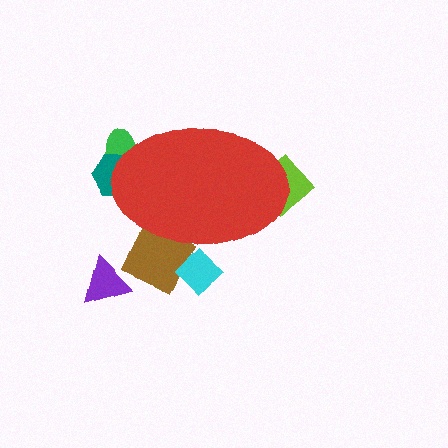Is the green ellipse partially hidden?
Yes, the green ellipse is partially hidden behind the red ellipse.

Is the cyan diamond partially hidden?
Yes, the cyan diamond is partially hidden behind the red ellipse.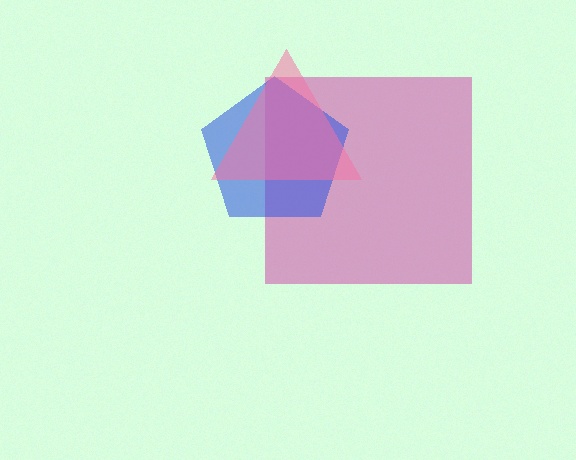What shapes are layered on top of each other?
The layered shapes are: a magenta square, a blue pentagon, a pink triangle.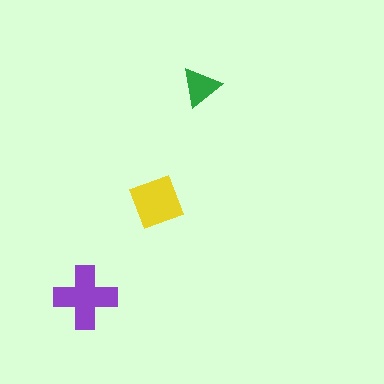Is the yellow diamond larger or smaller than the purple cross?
Smaller.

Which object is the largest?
The purple cross.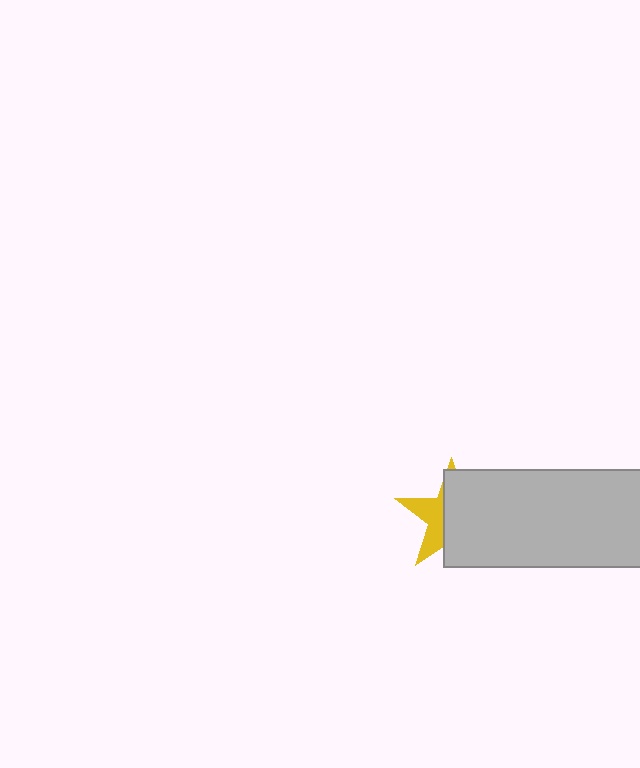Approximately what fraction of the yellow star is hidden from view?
Roughly 62% of the yellow star is hidden behind the light gray rectangle.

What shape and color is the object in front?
The object in front is a light gray rectangle.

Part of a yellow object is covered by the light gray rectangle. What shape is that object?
It is a star.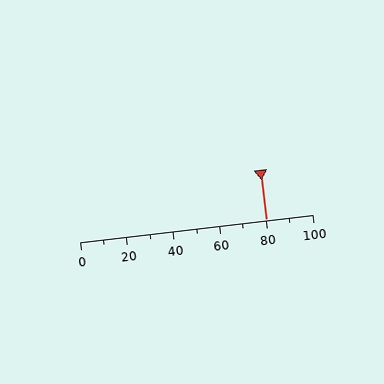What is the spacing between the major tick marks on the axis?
The major ticks are spaced 20 apart.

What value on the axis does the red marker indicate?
The marker indicates approximately 80.